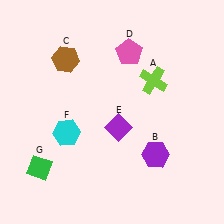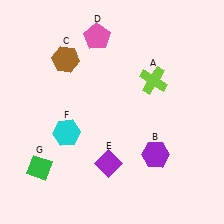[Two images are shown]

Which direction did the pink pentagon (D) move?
The pink pentagon (D) moved left.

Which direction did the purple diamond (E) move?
The purple diamond (E) moved down.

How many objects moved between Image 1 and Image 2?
2 objects moved between the two images.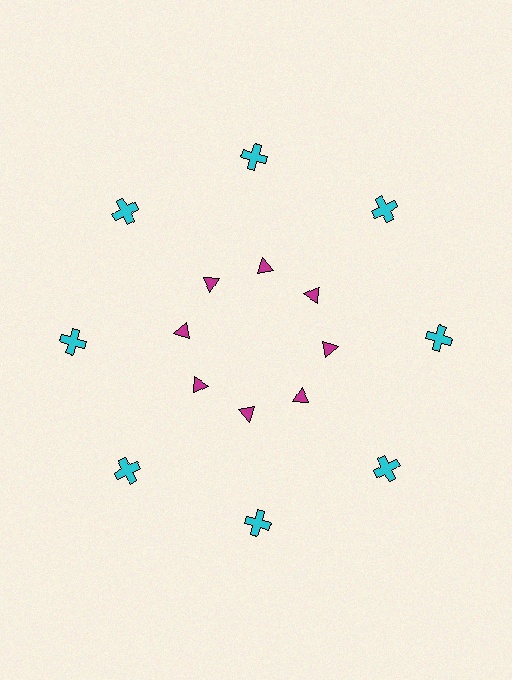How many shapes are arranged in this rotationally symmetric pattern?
There are 16 shapes, arranged in 8 groups of 2.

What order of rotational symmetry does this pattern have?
This pattern has 8-fold rotational symmetry.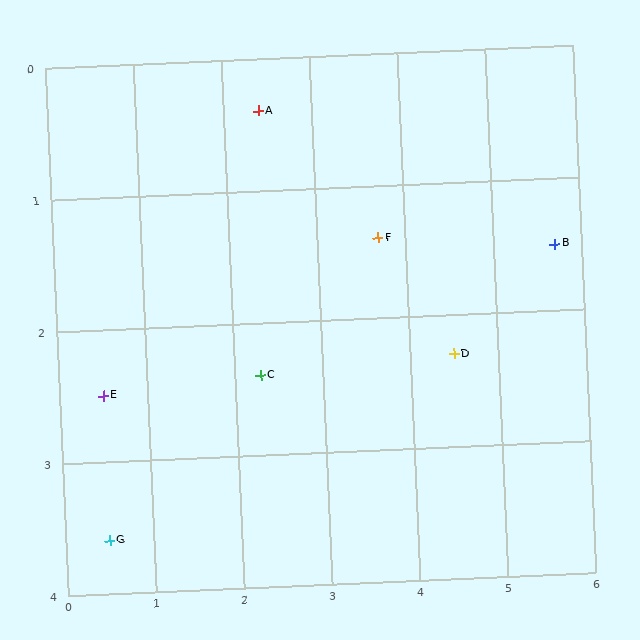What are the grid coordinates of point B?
Point B is at approximately (5.7, 1.5).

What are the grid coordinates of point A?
Point A is at approximately (2.4, 0.4).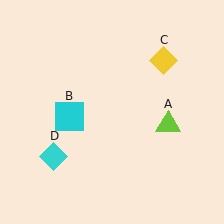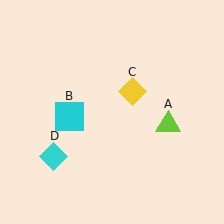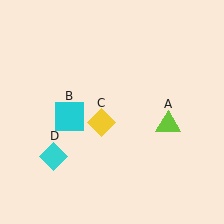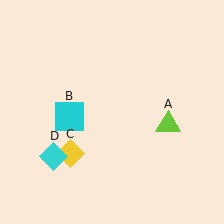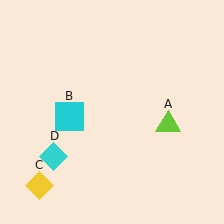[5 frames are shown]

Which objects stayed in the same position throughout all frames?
Lime triangle (object A) and cyan square (object B) and cyan diamond (object D) remained stationary.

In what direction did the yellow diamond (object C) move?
The yellow diamond (object C) moved down and to the left.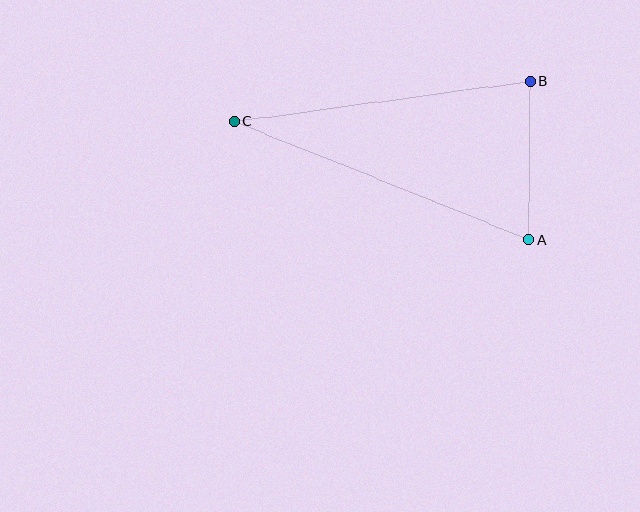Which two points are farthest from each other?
Points A and C are farthest from each other.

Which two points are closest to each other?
Points A and B are closest to each other.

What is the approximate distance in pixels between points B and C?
The distance between B and C is approximately 298 pixels.